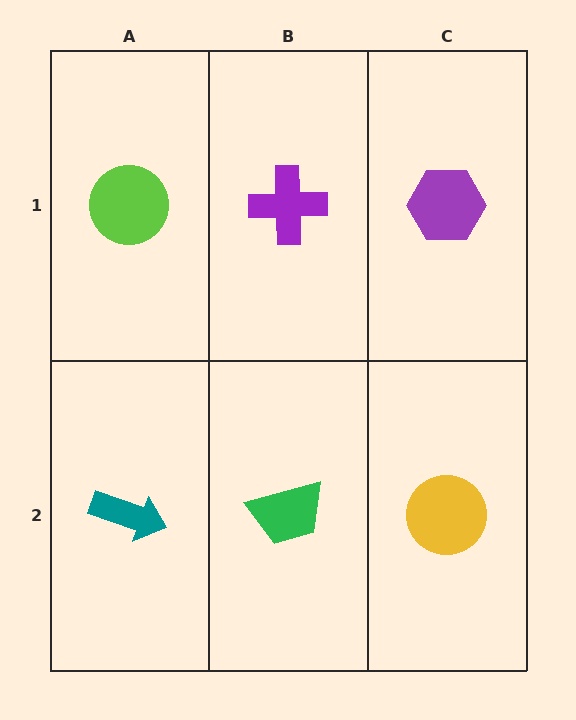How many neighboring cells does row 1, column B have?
3.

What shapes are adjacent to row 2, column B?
A purple cross (row 1, column B), a teal arrow (row 2, column A), a yellow circle (row 2, column C).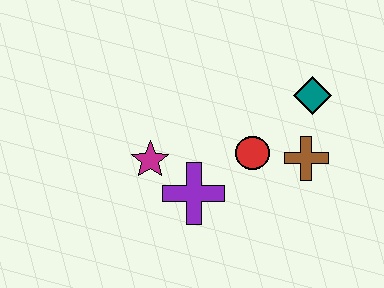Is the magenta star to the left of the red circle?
Yes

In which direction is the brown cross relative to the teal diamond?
The brown cross is below the teal diamond.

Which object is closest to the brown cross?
The red circle is closest to the brown cross.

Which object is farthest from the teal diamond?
The magenta star is farthest from the teal diamond.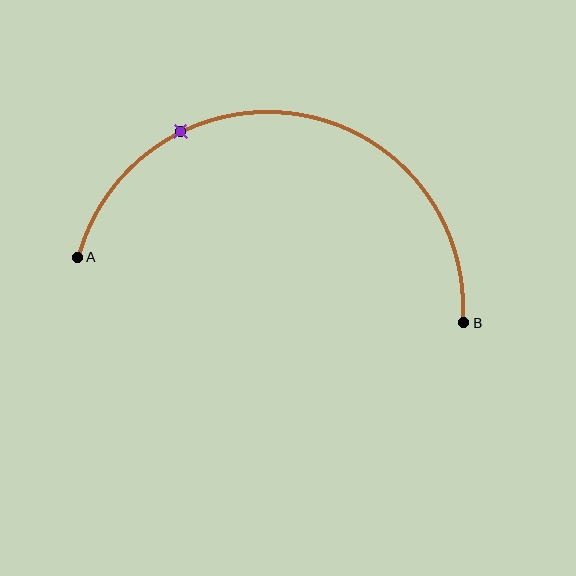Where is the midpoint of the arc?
The arc midpoint is the point on the curve farthest from the straight line joining A and B. It sits above that line.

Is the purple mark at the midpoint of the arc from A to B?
No. The purple mark lies on the arc but is closer to endpoint A. The arc midpoint would be at the point on the curve equidistant along the arc from both A and B.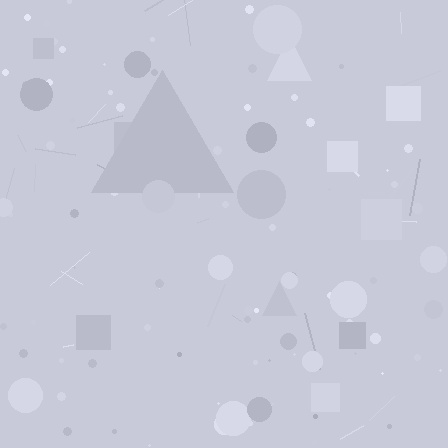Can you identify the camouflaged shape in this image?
The camouflaged shape is a triangle.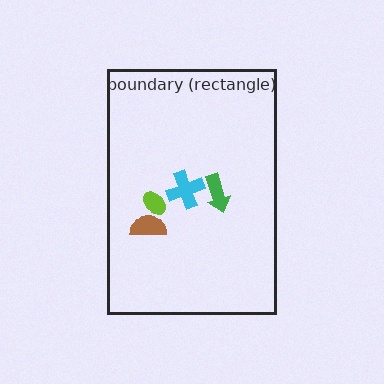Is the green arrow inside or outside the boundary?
Inside.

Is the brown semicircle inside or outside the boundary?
Inside.